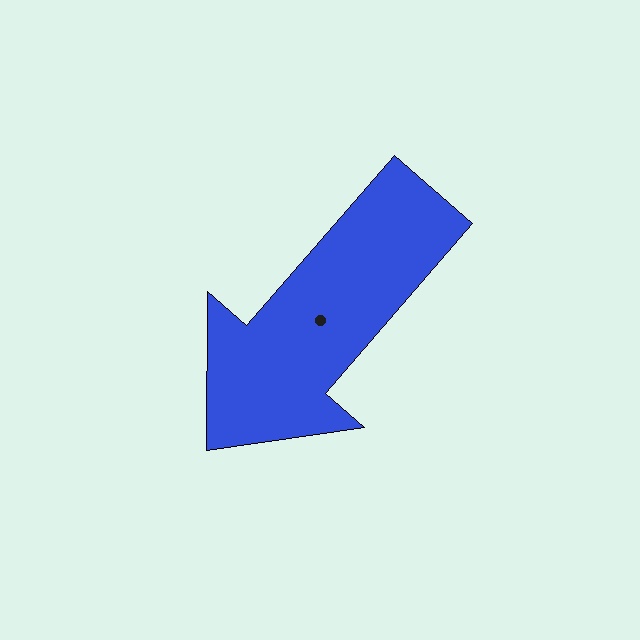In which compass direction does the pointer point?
Southwest.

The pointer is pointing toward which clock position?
Roughly 7 o'clock.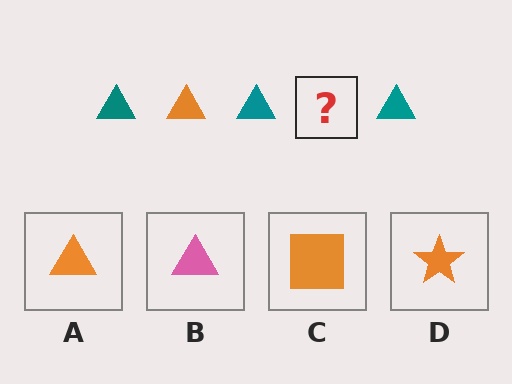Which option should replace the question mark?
Option A.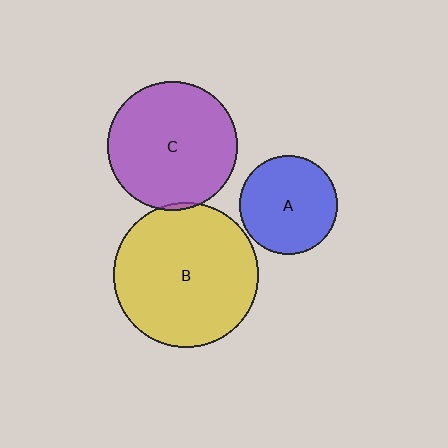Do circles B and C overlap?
Yes.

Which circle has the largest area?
Circle B (yellow).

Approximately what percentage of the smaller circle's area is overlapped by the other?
Approximately 5%.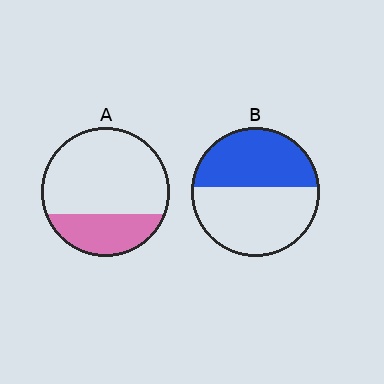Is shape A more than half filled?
No.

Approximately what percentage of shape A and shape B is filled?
A is approximately 30% and B is approximately 45%.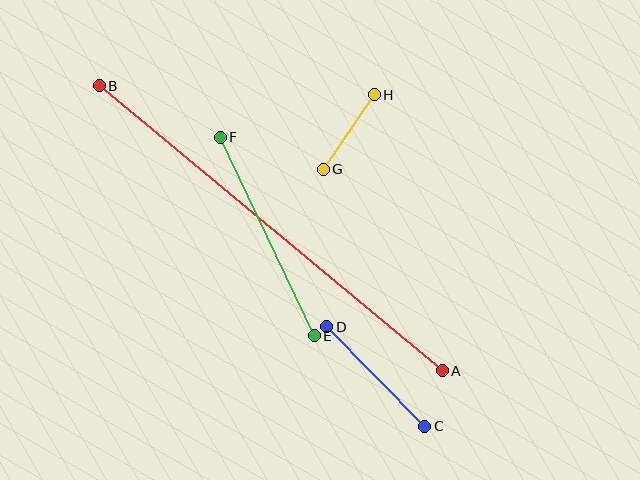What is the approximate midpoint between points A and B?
The midpoint is at approximately (271, 228) pixels.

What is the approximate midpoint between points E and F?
The midpoint is at approximately (267, 236) pixels.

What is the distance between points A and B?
The distance is approximately 446 pixels.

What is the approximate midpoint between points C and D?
The midpoint is at approximately (376, 377) pixels.